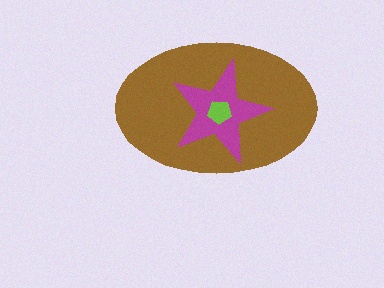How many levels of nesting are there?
3.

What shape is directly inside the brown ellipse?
The magenta star.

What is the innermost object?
The lime pentagon.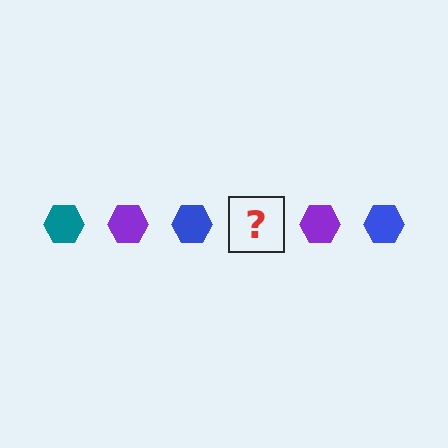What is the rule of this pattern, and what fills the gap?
The rule is that the pattern cycles through teal, purple, blue hexagons. The gap should be filled with a teal hexagon.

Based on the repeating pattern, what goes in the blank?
The blank should be a teal hexagon.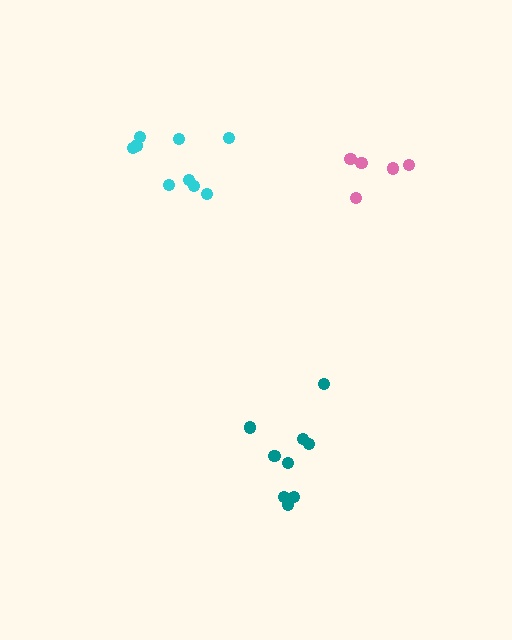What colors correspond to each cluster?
The clusters are colored: pink, cyan, teal.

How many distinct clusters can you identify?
There are 3 distinct clusters.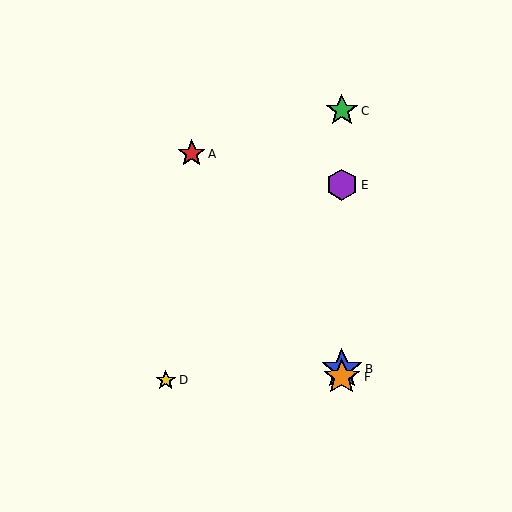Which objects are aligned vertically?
Objects B, C, E, F are aligned vertically.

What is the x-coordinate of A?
Object A is at x≈192.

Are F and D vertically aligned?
No, F is at x≈342 and D is at x≈166.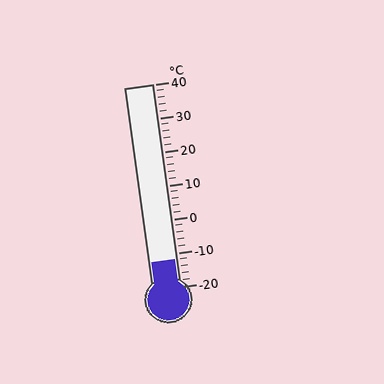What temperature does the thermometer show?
The thermometer shows approximately -12°C.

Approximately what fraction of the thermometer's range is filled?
The thermometer is filled to approximately 15% of its range.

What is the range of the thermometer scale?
The thermometer scale ranges from -20°C to 40°C.